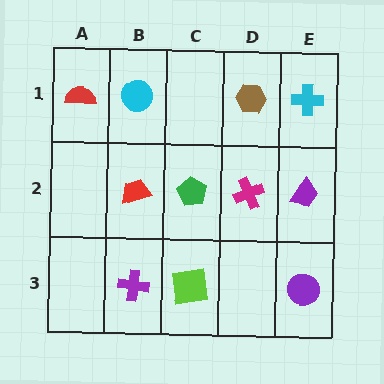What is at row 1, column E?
A cyan cross.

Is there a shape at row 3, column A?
No, that cell is empty.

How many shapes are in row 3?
3 shapes.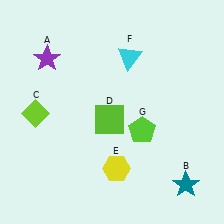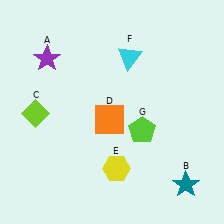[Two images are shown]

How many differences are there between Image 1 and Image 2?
There is 1 difference between the two images.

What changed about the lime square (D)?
In Image 1, D is lime. In Image 2, it changed to orange.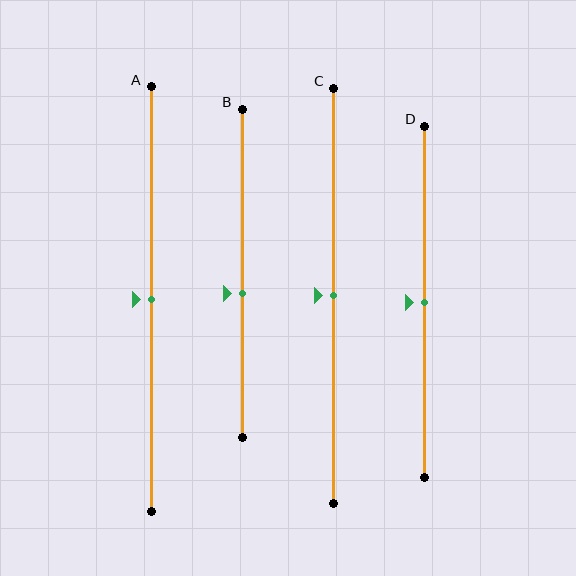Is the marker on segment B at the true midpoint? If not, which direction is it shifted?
No, the marker on segment B is shifted downward by about 6% of the segment length.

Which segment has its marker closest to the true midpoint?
Segment A has its marker closest to the true midpoint.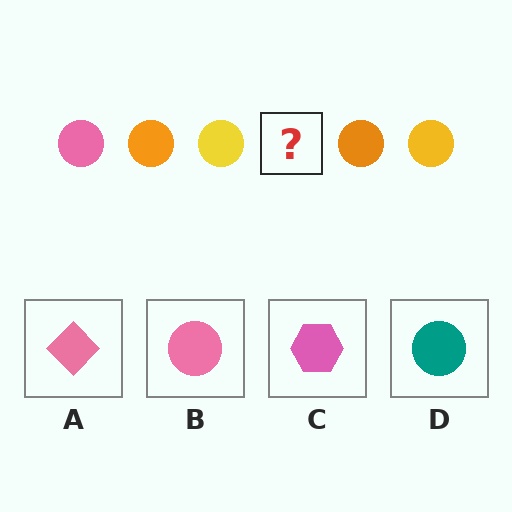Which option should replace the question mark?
Option B.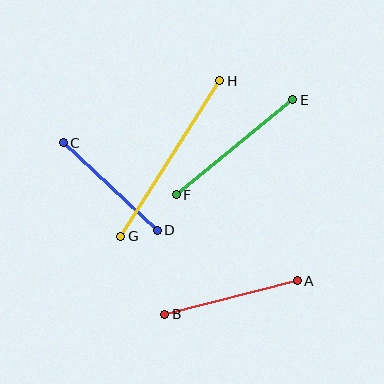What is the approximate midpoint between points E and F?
The midpoint is at approximately (234, 147) pixels.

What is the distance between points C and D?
The distance is approximately 128 pixels.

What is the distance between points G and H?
The distance is approximately 185 pixels.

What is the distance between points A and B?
The distance is approximately 137 pixels.